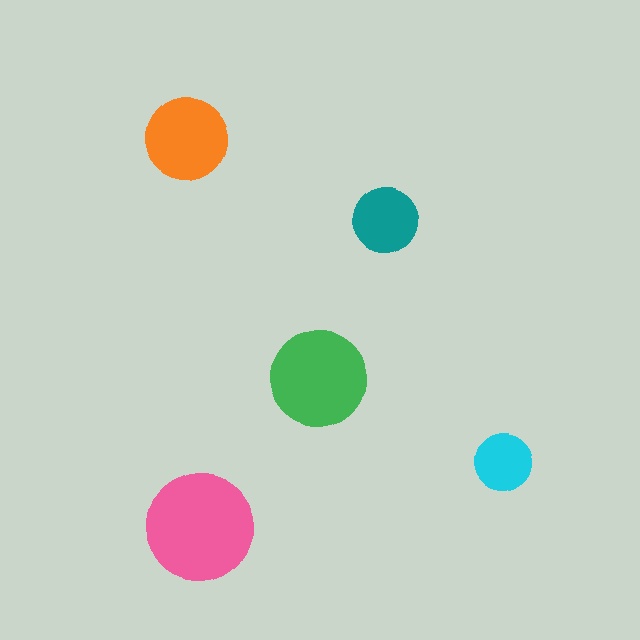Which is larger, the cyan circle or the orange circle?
The orange one.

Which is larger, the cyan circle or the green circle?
The green one.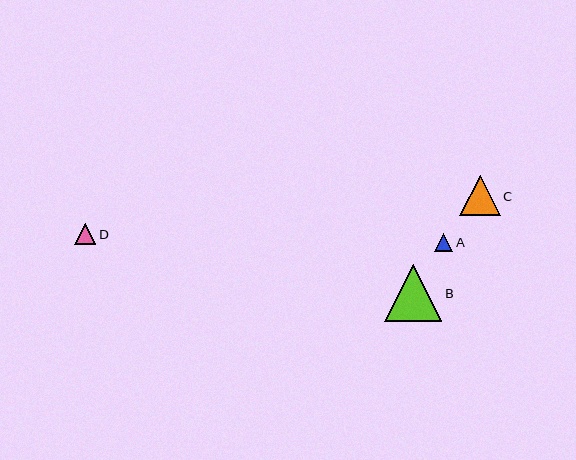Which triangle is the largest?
Triangle B is the largest with a size of approximately 57 pixels.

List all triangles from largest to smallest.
From largest to smallest: B, C, D, A.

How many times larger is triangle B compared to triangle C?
Triangle B is approximately 1.4 times the size of triangle C.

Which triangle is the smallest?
Triangle A is the smallest with a size of approximately 18 pixels.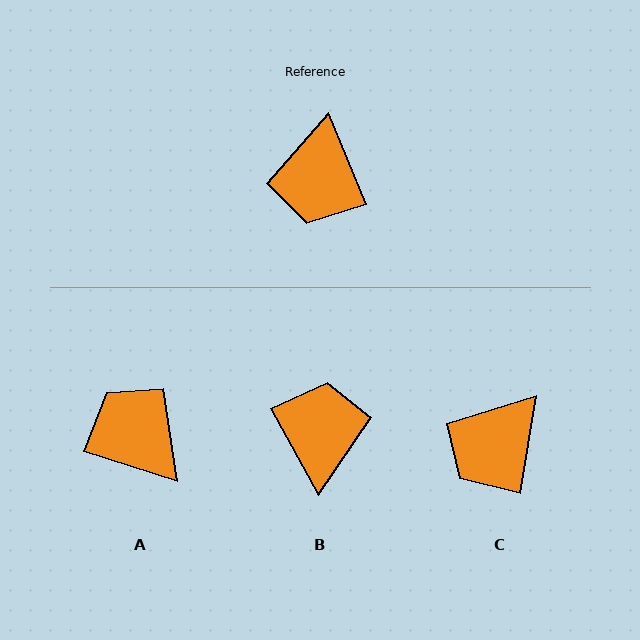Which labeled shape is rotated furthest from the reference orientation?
B, about 173 degrees away.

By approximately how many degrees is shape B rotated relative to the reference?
Approximately 173 degrees clockwise.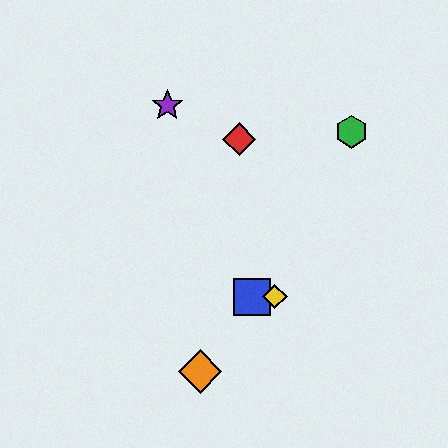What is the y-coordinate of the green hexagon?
The green hexagon is at y≈132.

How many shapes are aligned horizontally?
2 shapes (the blue square, the yellow diamond) are aligned horizontally.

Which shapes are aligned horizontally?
The blue square, the yellow diamond are aligned horizontally.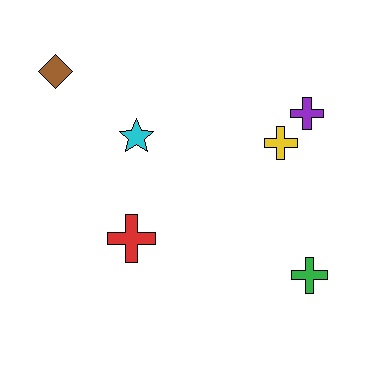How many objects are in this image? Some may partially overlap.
There are 6 objects.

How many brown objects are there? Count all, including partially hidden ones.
There is 1 brown object.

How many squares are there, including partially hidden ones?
There are no squares.